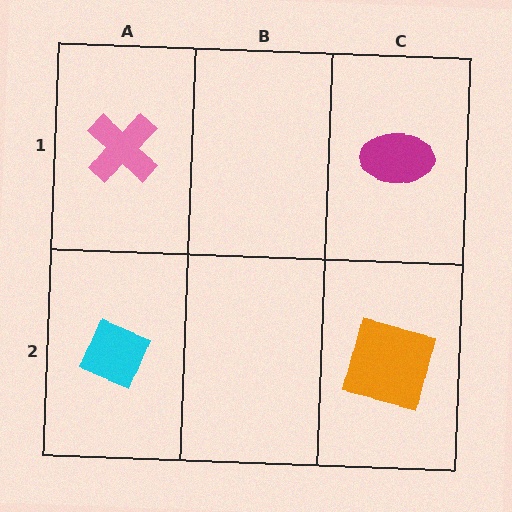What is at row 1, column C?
A magenta ellipse.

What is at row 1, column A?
A pink cross.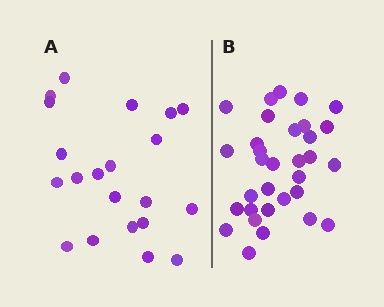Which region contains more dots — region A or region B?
Region B (the right region) has more dots.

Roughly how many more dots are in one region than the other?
Region B has roughly 12 or so more dots than region A.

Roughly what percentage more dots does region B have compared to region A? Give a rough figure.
About 50% more.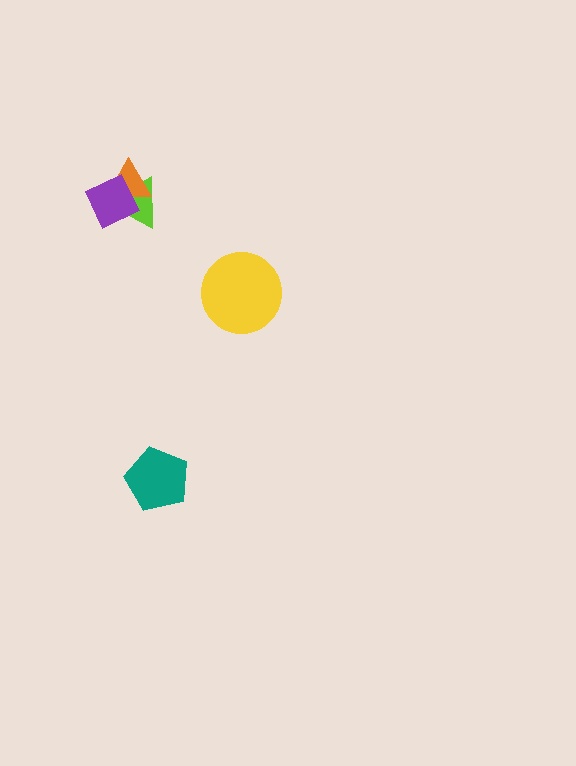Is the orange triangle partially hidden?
Yes, it is partially covered by another shape.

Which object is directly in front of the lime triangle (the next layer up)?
The orange triangle is directly in front of the lime triangle.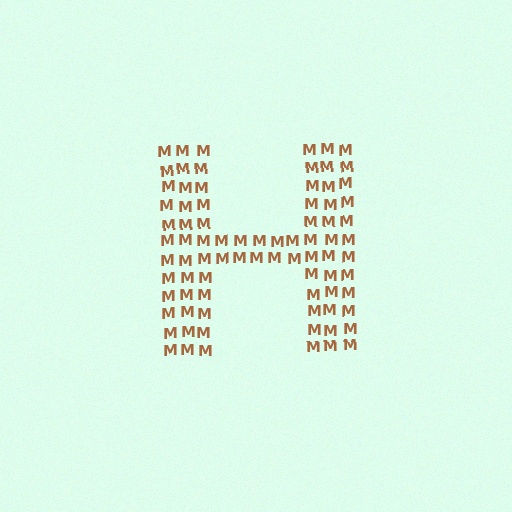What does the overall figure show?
The overall figure shows the letter H.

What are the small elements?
The small elements are letter M's.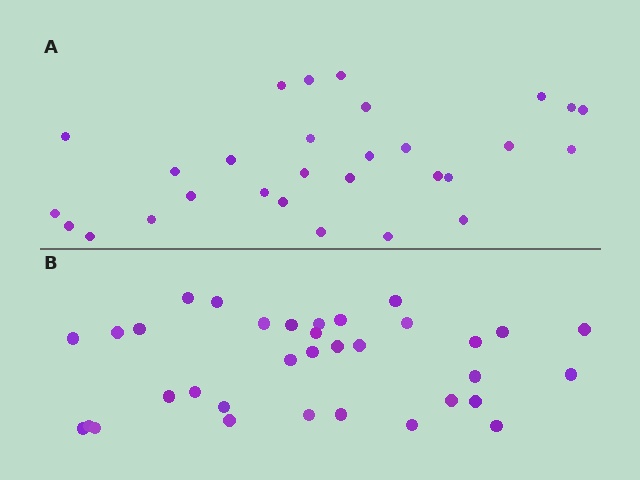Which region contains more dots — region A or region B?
Region B (the bottom region) has more dots.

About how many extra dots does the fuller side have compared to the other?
Region B has about 5 more dots than region A.